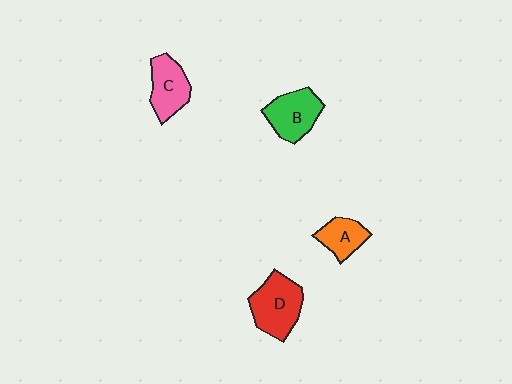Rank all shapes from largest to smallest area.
From largest to smallest: D (red), B (green), C (pink), A (orange).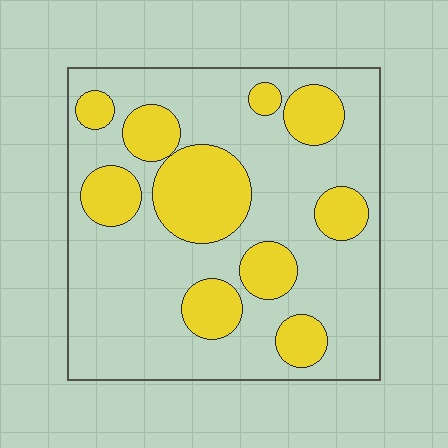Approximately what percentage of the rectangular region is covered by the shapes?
Approximately 30%.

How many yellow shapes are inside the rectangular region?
10.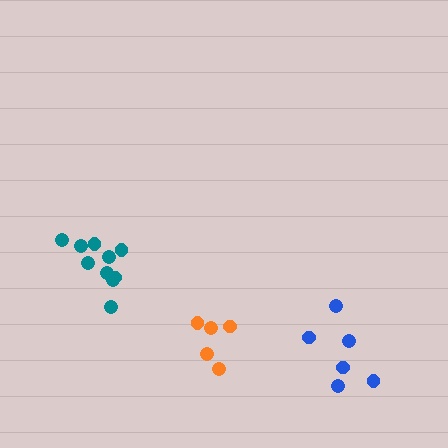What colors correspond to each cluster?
The clusters are colored: orange, teal, blue.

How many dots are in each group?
Group 1: 5 dots, Group 2: 10 dots, Group 3: 6 dots (21 total).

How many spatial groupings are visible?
There are 3 spatial groupings.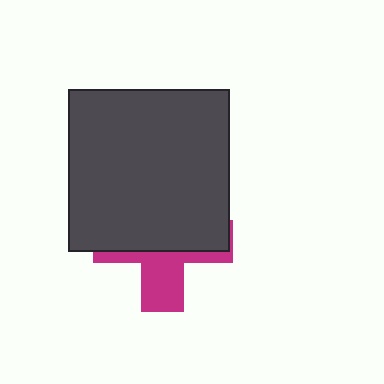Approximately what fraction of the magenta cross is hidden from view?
Roughly 62% of the magenta cross is hidden behind the dark gray square.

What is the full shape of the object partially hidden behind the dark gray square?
The partially hidden object is a magenta cross.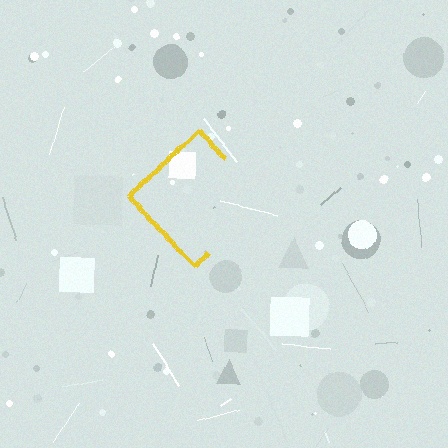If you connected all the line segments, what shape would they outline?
They would outline a diamond.